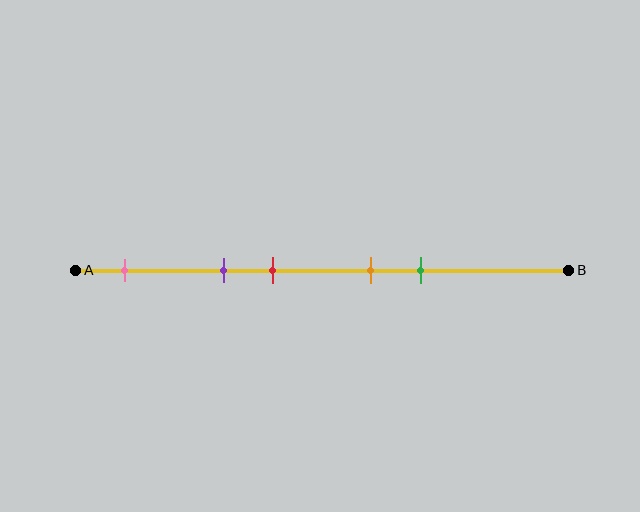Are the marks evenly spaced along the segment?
No, the marks are not evenly spaced.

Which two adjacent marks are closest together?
The orange and green marks are the closest adjacent pair.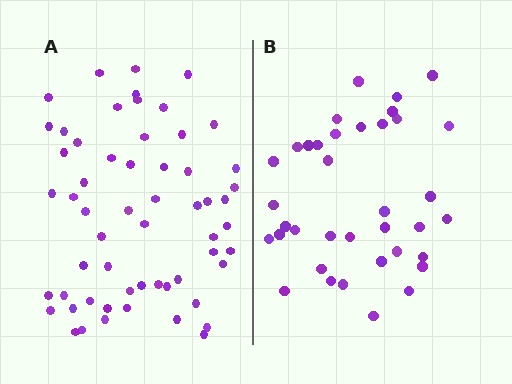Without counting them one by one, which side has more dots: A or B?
Region A (the left region) has more dots.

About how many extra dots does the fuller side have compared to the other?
Region A has approximately 20 more dots than region B.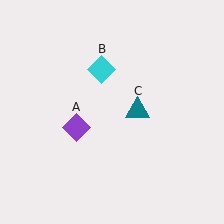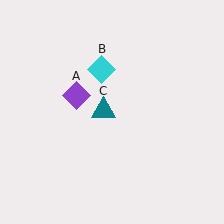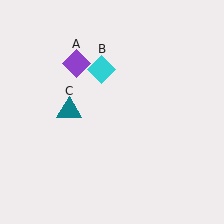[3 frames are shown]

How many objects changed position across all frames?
2 objects changed position: purple diamond (object A), teal triangle (object C).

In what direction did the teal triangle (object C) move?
The teal triangle (object C) moved left.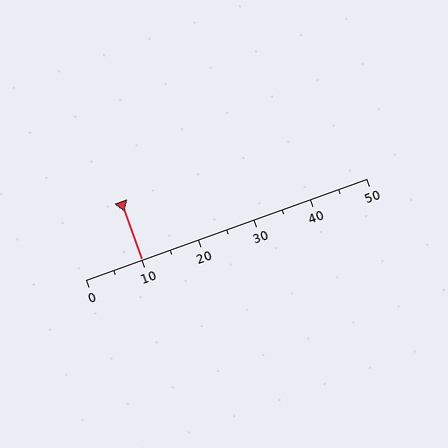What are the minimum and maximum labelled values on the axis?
The axis runs from 0 to 50.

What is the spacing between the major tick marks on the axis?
The major ticks are spaced 10 apart.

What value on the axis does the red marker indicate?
The marker indicates approximately 10.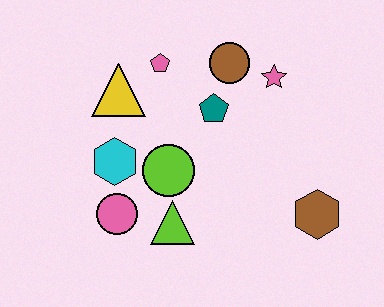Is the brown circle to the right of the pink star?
No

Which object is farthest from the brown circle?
The pink circle is farthest from the brown circle.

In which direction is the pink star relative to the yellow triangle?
The pink star is to the right of the yellow triangle.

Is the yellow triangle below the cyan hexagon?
No